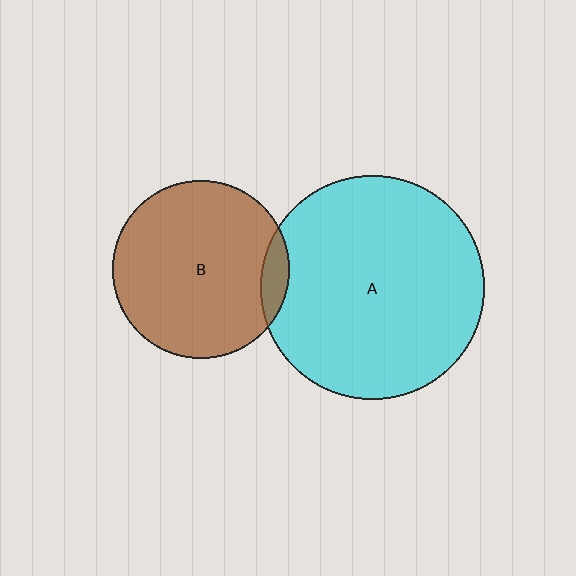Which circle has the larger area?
Circle A (cyan).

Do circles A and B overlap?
Yes.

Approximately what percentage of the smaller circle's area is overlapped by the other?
Approximately 10%.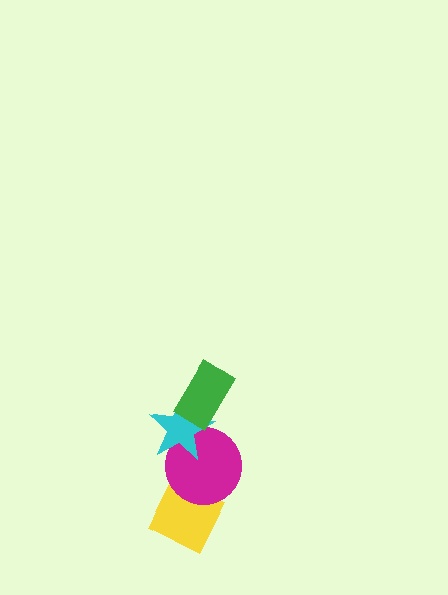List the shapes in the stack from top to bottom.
From top to bottom: the green rectangle, the cyan star, the magenta circle, the yellow diamond.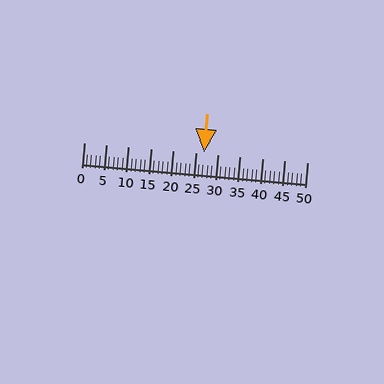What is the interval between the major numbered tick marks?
The major tick marks are spaced 5 units apart.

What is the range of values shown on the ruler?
The ruler shows values from 0 to 50.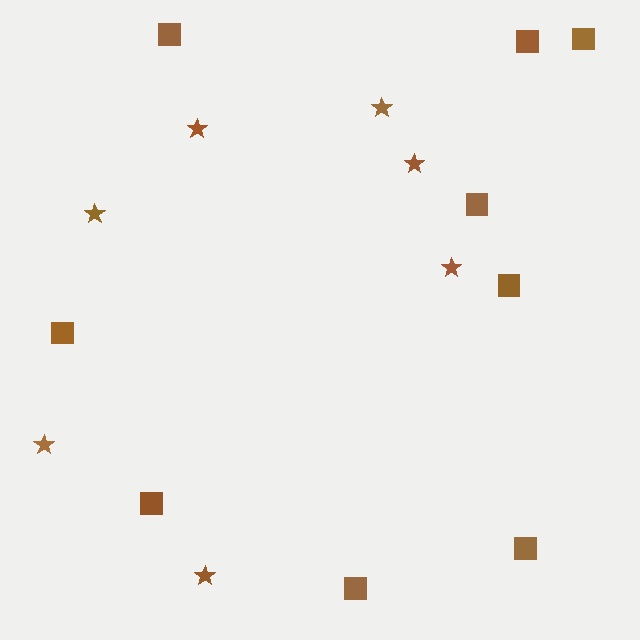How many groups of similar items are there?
There are 2 groups: one group of squares (9) and one group of stars (7).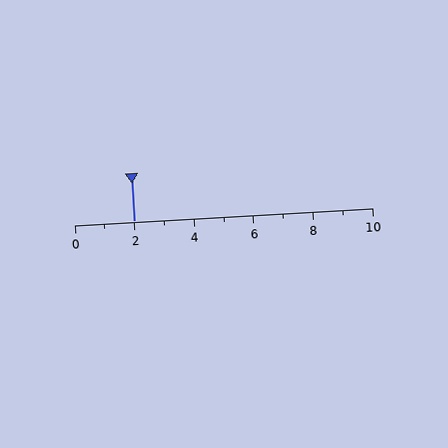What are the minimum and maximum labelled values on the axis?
The axis runs from 0 to 10.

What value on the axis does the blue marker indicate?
The marker indicates approximately 2.